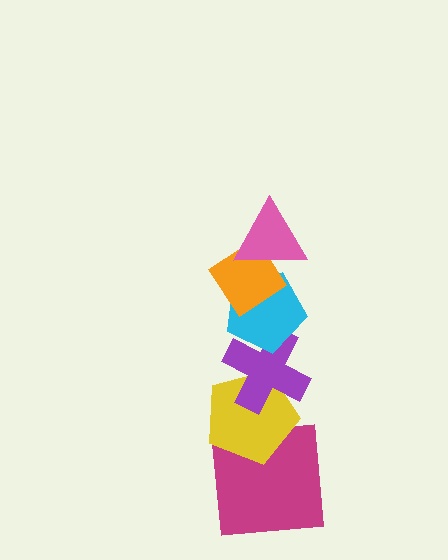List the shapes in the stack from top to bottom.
From top to bottom: the pink triangle, the orange diamond, the cyan pentagon, the purple cross, the yellow pentagon, the magenta square.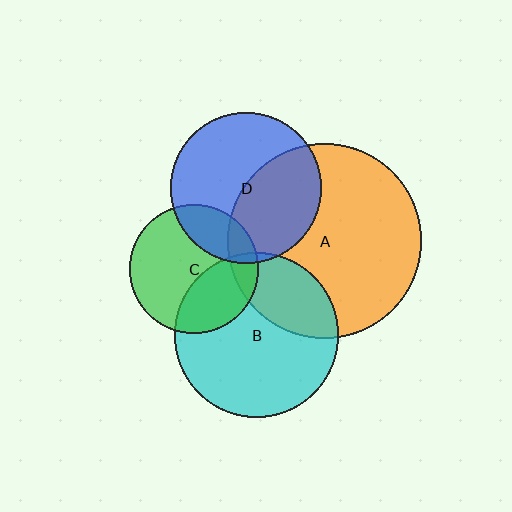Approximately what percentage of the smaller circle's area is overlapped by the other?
Approximately 5%.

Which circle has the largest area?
Circle A (orange).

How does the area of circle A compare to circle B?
Approximately 1.4 times.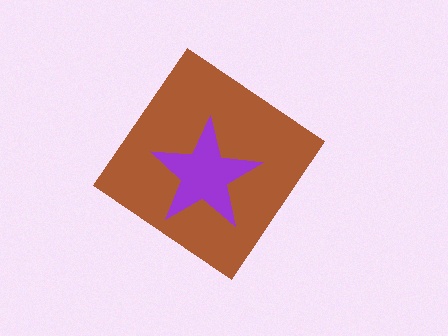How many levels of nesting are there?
2.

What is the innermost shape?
The purple star.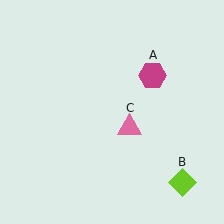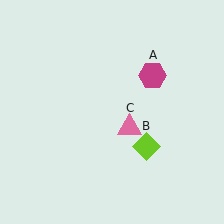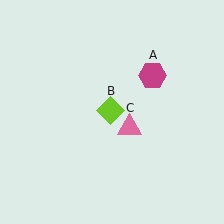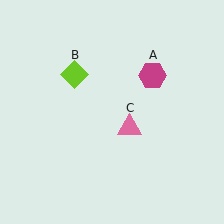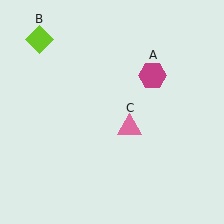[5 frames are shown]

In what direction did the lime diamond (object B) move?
The lime diamond (object B) moved up and to the left.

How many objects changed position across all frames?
1 object changed position: lime diamond (object B).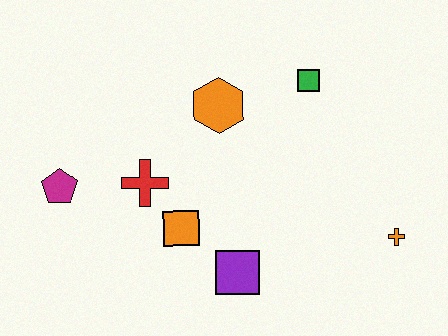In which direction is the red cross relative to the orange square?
The red cross is above the orange square.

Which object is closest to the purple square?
The orange square is closest to the purple square.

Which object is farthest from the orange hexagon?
The orange cross is farthest from the orange hexagon.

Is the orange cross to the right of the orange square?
Yes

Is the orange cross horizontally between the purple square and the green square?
No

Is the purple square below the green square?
Yes